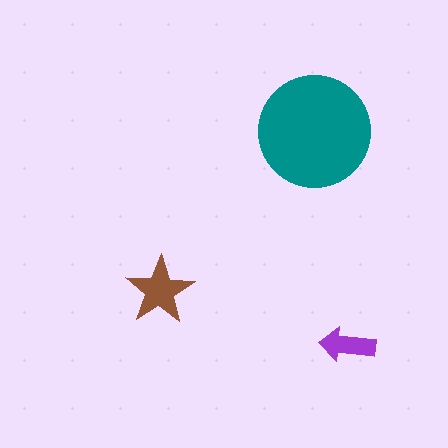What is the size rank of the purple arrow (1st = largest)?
3rd.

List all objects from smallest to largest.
The purple arrow, the brown star, the teal circle.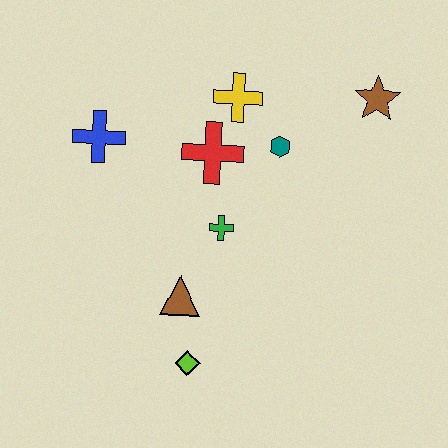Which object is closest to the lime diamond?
The brown triangle is closest to the lime diamond.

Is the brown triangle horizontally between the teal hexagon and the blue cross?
Yes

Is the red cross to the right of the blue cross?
Yes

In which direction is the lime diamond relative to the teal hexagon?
The lime diamond is below the teal hexagon.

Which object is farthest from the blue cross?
The brown star is farthest from the blue cross.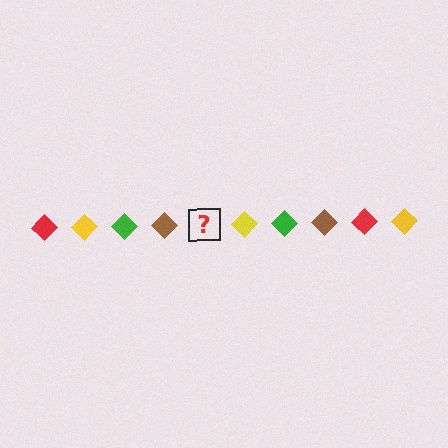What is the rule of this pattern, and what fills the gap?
The rule is that the pattern cycles through red, yellow, green, brown diamonds. The gap should be filled with a red diamond.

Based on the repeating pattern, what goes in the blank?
The blank should be a red diamond.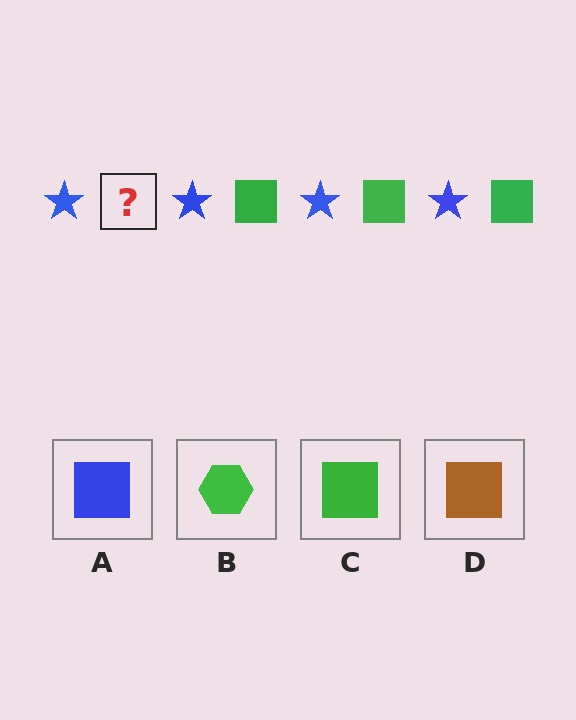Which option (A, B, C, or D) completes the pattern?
C.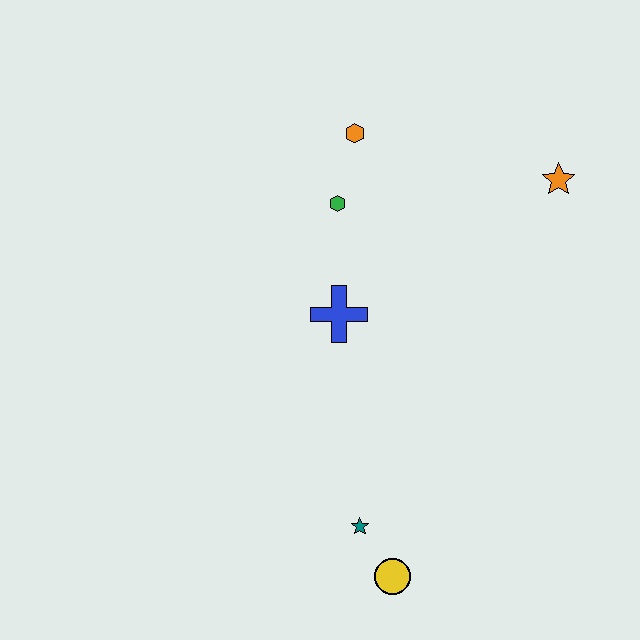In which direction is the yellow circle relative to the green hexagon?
The yellow circle is below the green hexagon.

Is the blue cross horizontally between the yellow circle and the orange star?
No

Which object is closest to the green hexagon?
The orange hexagon is closest to the green hexagon.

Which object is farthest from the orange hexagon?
The yellow circle is farthest from the orange hexagon.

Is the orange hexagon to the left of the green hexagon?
No